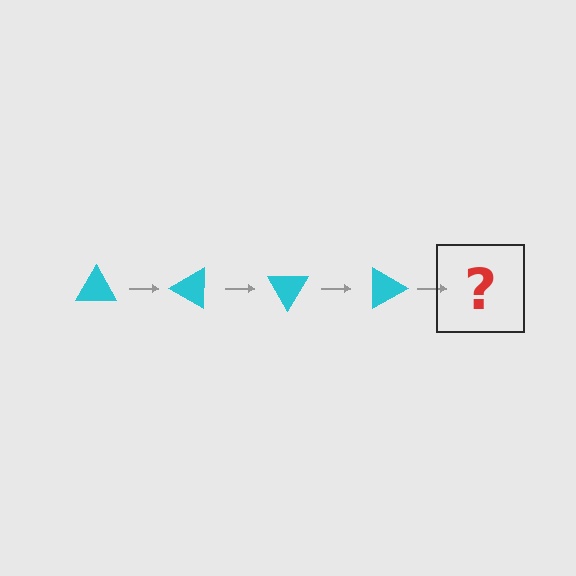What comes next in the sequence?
The next element should be a cyan triangle rotated 120 degrees.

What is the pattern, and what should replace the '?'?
The pattern is that the triangle rotates 30 degrees each step. The '?' should be a cyan triangle rotated 120 degrees.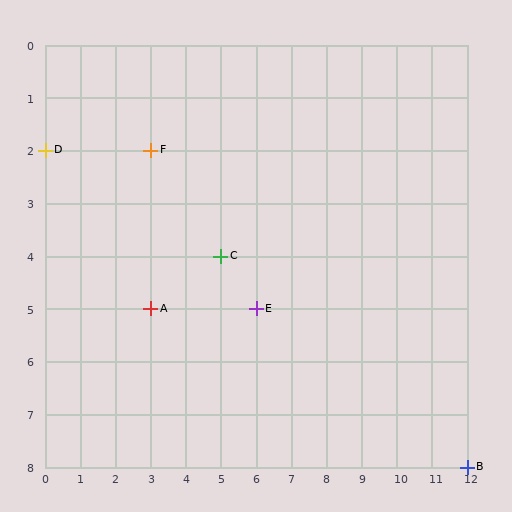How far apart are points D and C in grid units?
Points D and C are 5 columns and 2 rows apart (about 5.4 grid units diagonally).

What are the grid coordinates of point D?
Point D is at grid coordinates (0, 2).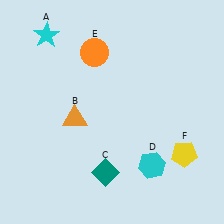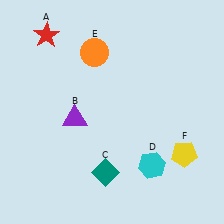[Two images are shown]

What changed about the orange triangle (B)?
In Image 1, B is orange. In Image 2, it changed to purple.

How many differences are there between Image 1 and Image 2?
There are 2 differences between the two images.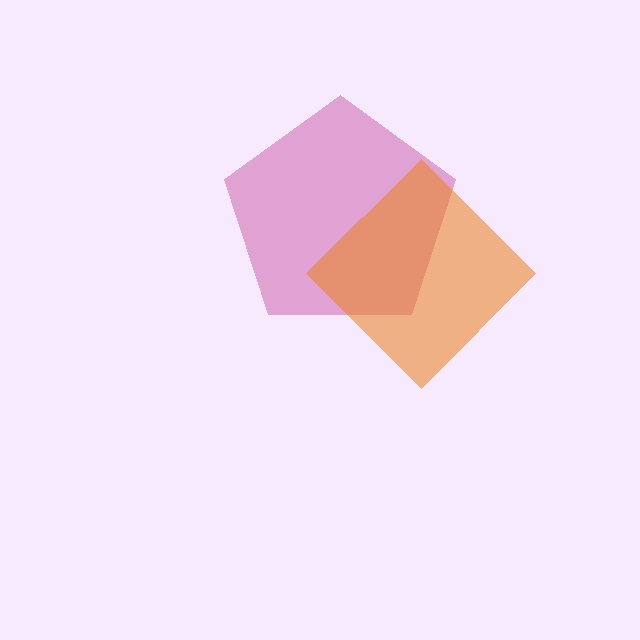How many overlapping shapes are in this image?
There are 2 overlapping shapes in the image.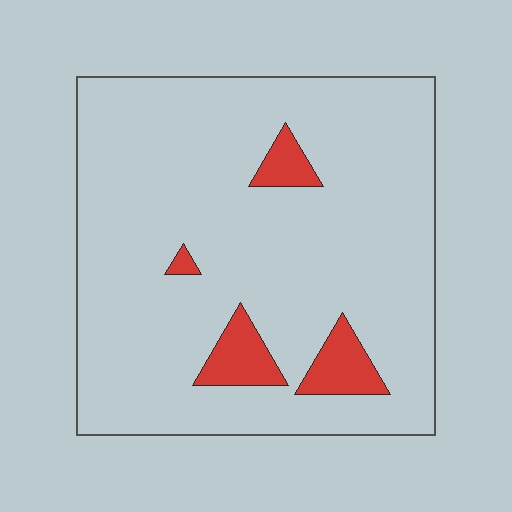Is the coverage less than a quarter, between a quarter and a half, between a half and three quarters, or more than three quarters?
Less than a quarter.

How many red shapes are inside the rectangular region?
4.